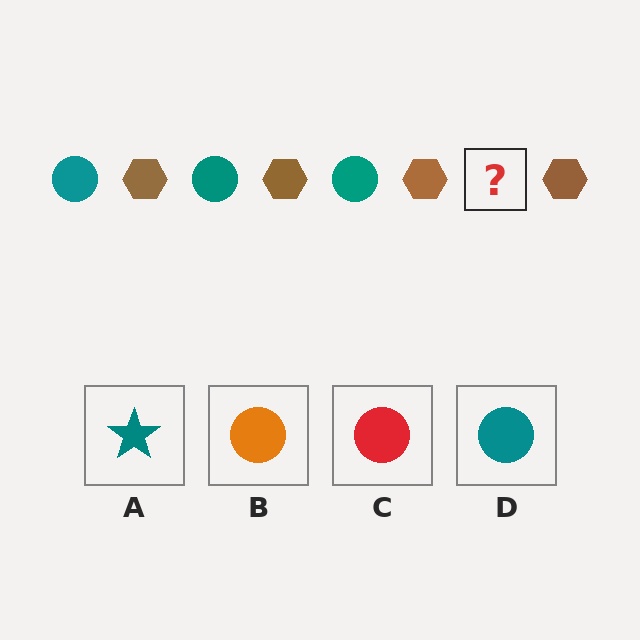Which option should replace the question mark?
Option D.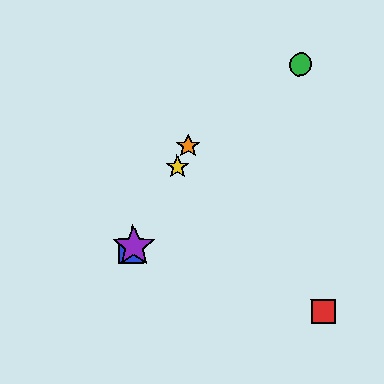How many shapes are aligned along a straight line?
4 shapes (the blue square, the yellow star, the purple star, the orange star) are aligned along a straight line.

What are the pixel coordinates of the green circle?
The green circle is at (301, 64).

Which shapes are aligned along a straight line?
The blue square, the yellow star, the purple star, the orange star are aligned along a straight line.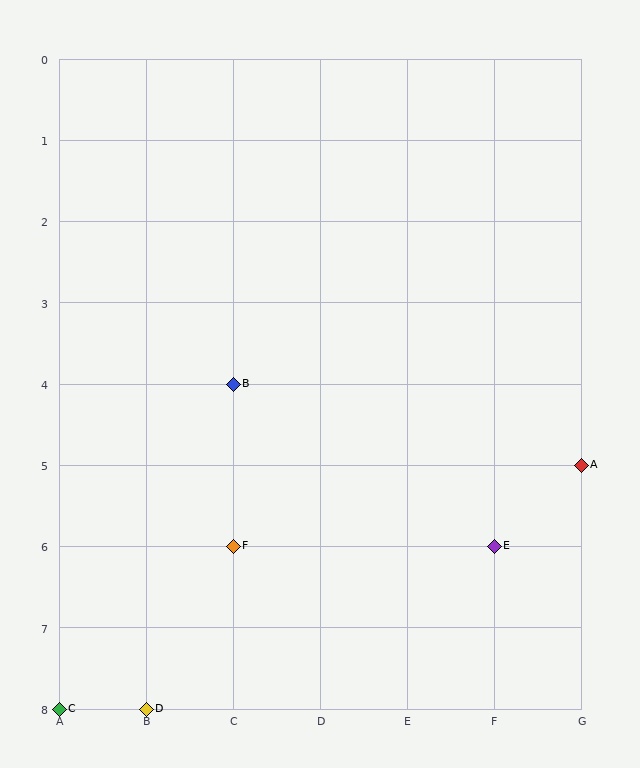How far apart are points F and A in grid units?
Points F and A are 4 columns and 1 row apart (about 4.1 grid units diagonally).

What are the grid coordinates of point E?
Point E is at grid coordinates (F, 6).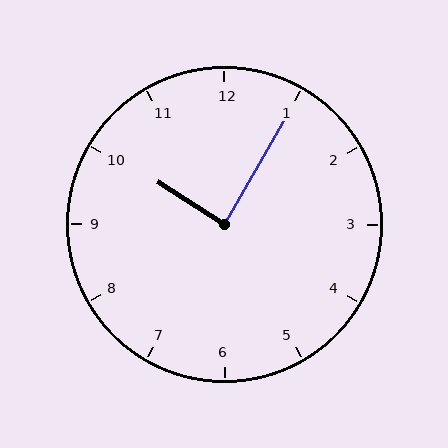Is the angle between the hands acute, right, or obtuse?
It is right.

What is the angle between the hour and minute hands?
Approximately 88 degrees.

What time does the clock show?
10:05.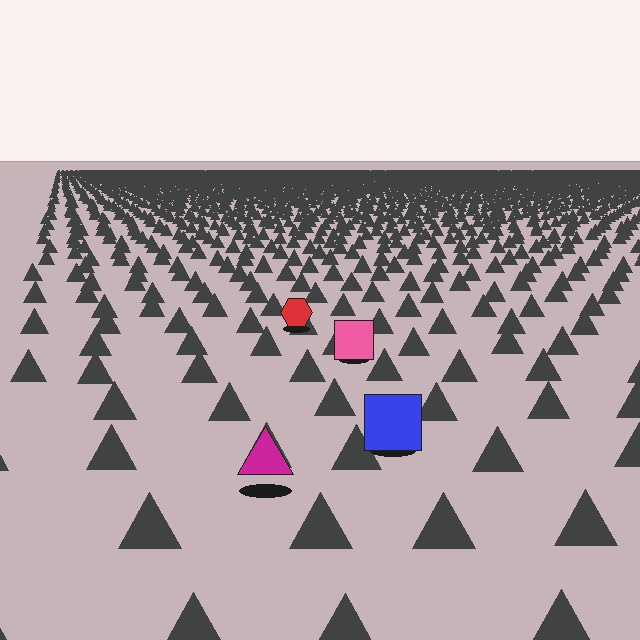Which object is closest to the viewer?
The magenta triangle is closest. The texture marks near it are larger and more spread out.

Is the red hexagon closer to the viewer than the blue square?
No. The blue square is closer — you can tell from the texture gradient: the ground texture is coarser near it.